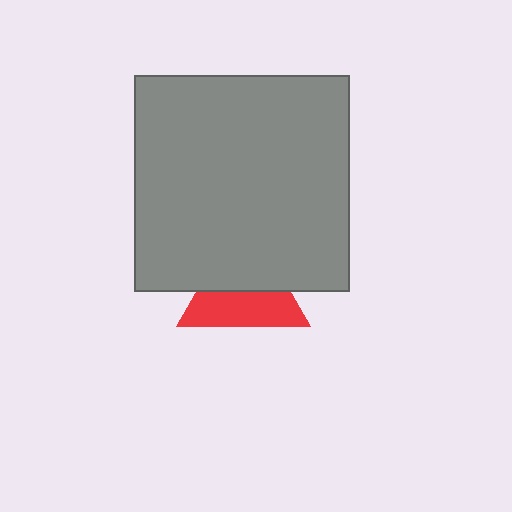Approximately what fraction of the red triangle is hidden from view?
Roughly 48% of the red triangle is hidden behind the gray square.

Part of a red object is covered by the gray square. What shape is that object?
It is a triangle.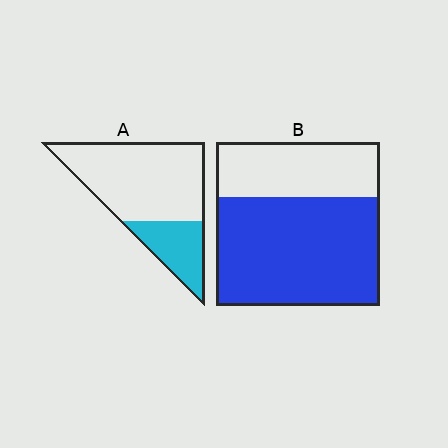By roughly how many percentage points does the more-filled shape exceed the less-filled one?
By roughly 40 percentage points (B over A).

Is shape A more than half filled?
No.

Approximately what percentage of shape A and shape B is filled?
A is approximately 25% and B is approximately 65%.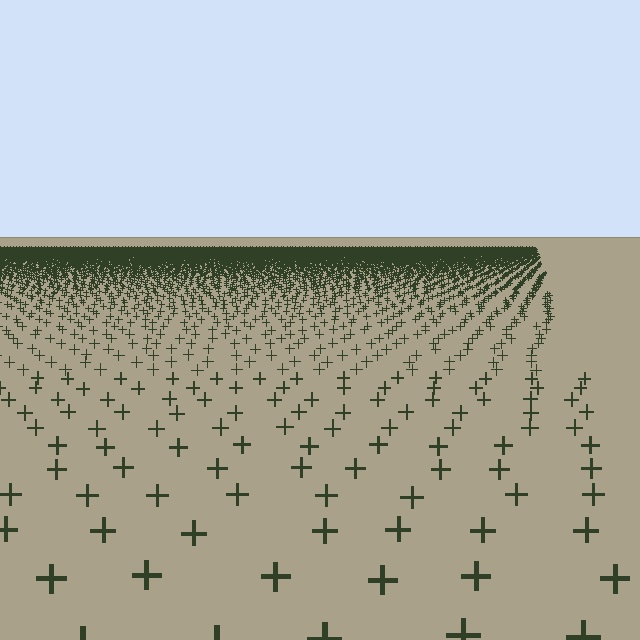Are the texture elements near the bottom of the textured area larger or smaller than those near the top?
Larger. Near the bottom, elements are closer to the viewer and appear at a bigger on-screen size.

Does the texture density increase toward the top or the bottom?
Density increases toward the top.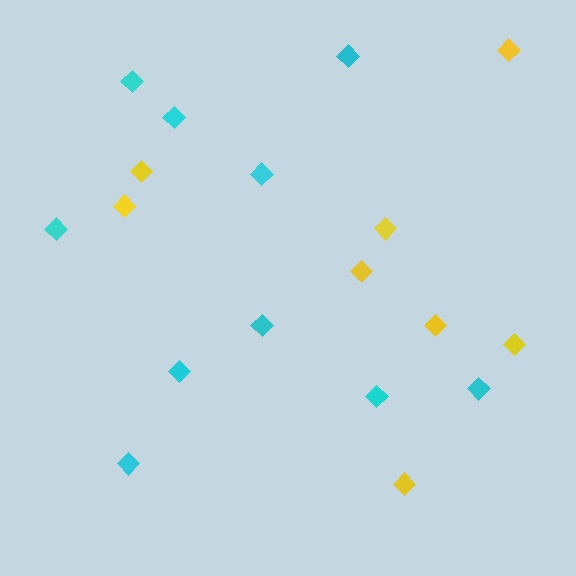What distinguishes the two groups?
There are 2 groups: one group of yellow diamonds (8) and one group of cyan diamonds (10).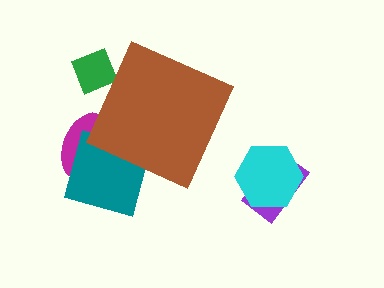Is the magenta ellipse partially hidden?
Yes, the magenta ellipse is partially hidden behind the brown diamond.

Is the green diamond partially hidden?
Yes, the green diamond is partially hidden behind the brown diamond.